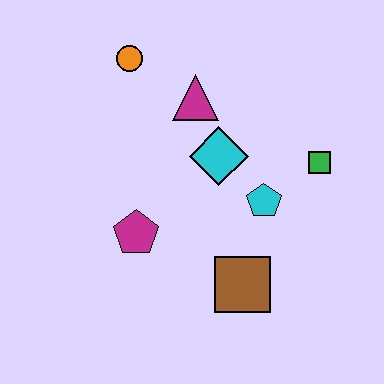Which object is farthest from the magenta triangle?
The brown square is farthest from the magenta triangle.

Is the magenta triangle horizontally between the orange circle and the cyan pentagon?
Yes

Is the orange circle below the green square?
No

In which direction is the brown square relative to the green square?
The brown square is below the green square.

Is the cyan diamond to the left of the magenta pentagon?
No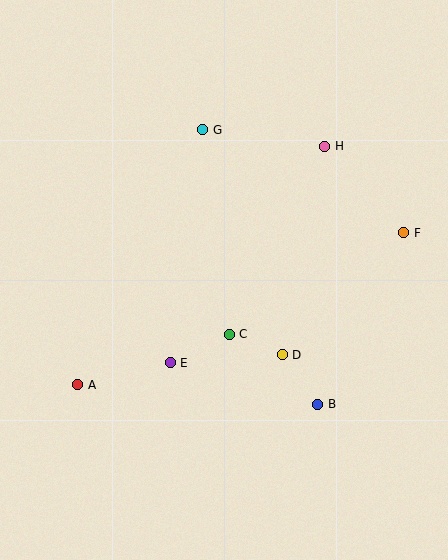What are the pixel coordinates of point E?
Point E is at (170, 363).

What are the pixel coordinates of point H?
Point H is at (325, 146).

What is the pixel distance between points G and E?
The distance between G and E is 235 pixels.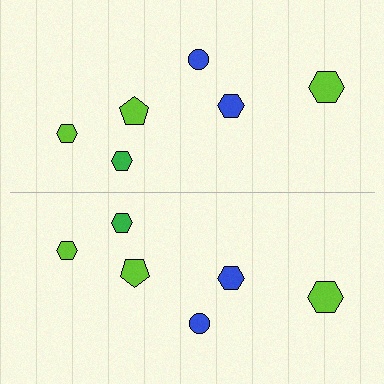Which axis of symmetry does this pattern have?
The pattern has a horizontal axis of symmetry running through the center of the image.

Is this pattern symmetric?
Yes, this pattern has bilateral (reflection) symmetry.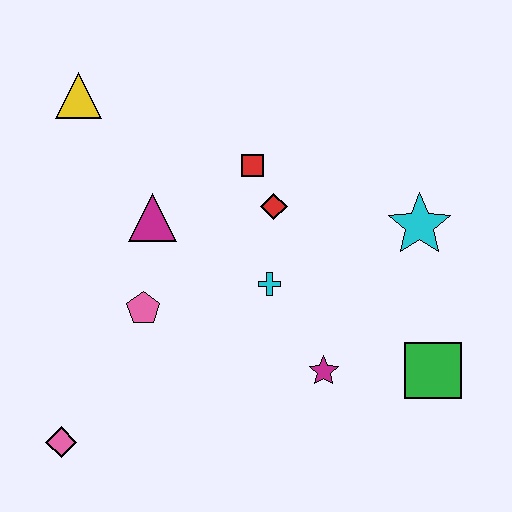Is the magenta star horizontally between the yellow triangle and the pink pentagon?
No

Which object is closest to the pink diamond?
The pink pentagon is closest to the pink diamond.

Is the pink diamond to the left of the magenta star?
Yes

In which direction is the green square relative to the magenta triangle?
The green square is to the right of the magenta triangle.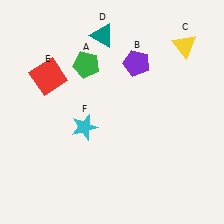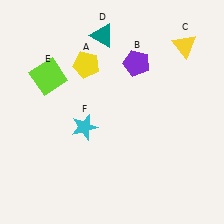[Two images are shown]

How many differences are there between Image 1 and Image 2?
There are 2 differences between the two images.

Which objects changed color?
A changed from green to yellow. E changed from red to lime.